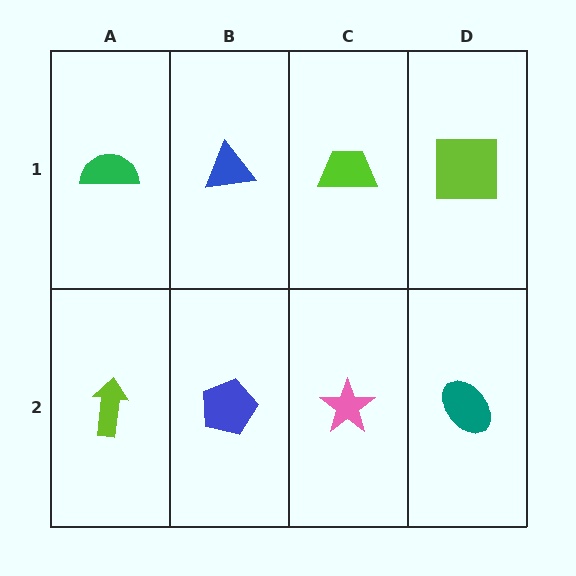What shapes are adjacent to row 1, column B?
A blue pentagon (row 2, column B), a green semicircle (row 1, column A), a lime trapezoid (row 1, column C).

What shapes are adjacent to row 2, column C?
A lime trapezoid (row 1, column C), a blue pentagon (row 2, column B), a teal ellipse (row 2, column D).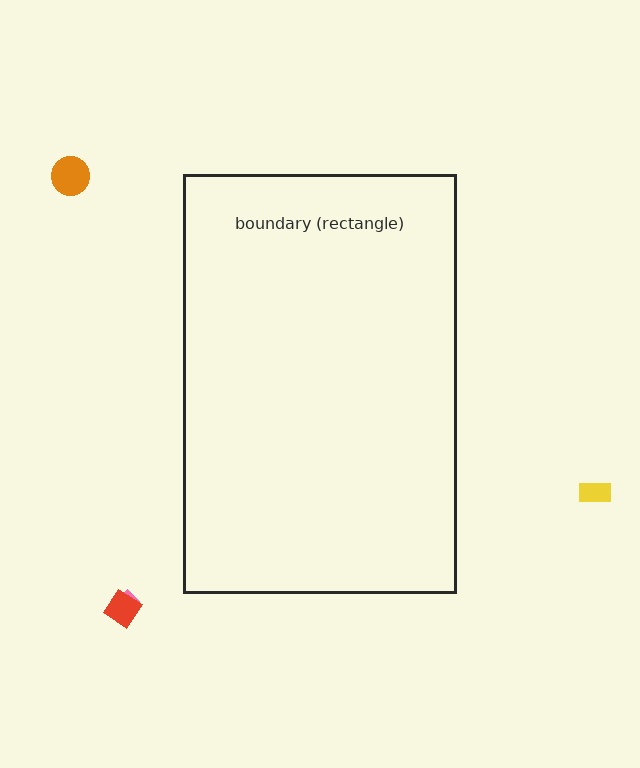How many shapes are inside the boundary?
0 inside, 4 outside.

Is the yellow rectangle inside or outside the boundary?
Outside.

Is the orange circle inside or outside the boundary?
Outside.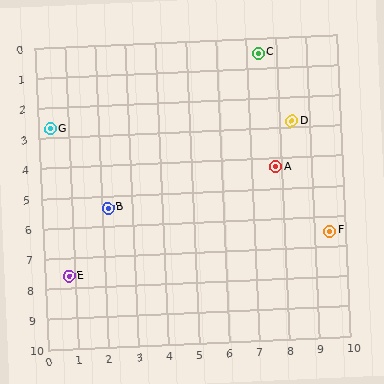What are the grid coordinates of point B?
Point B is at approximately (2.2, 5.4).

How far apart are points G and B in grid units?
Points G and B are about 3.2 grid units apart.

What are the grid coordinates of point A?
Point A is at approximately (7.8, 4.3).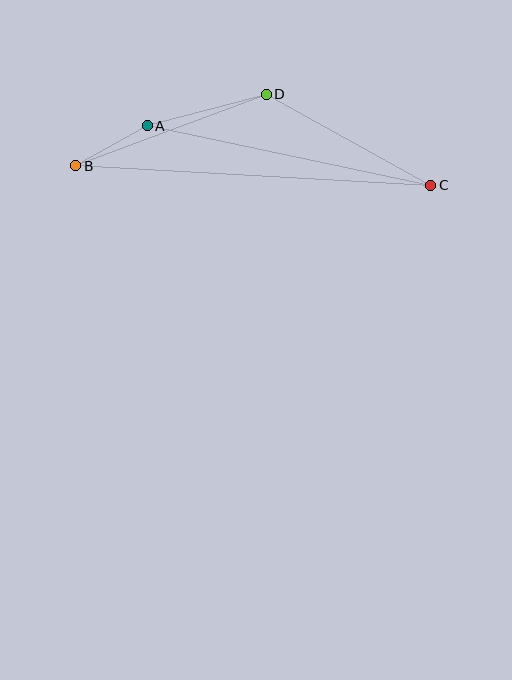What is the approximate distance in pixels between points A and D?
The distance between A and D is approximately 123 pixels.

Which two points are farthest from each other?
Points B and C are farthest from each other.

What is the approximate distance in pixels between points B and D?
The distance between B and D is approximately 204 pixels.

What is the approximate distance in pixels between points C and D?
The distance between C and D is approximately 188 pixels.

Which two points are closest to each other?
Points A and B are closest to each other.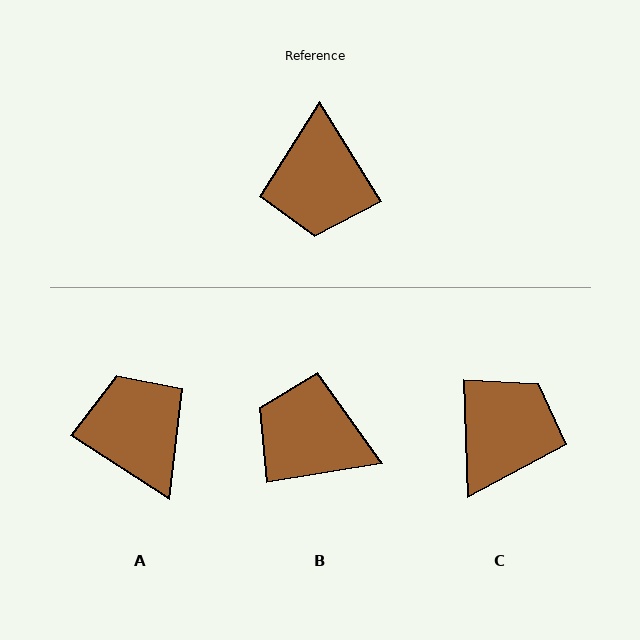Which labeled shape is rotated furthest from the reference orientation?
A, about 155 degrees away.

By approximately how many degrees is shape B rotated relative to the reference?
Approximately 112 degrees clockwise.